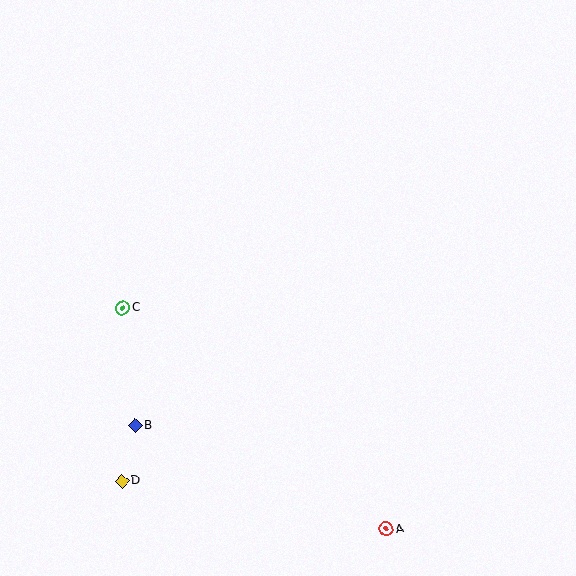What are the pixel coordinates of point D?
Point D is at (122, 481).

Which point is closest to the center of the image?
Point C at (123, 308) is closest to the center.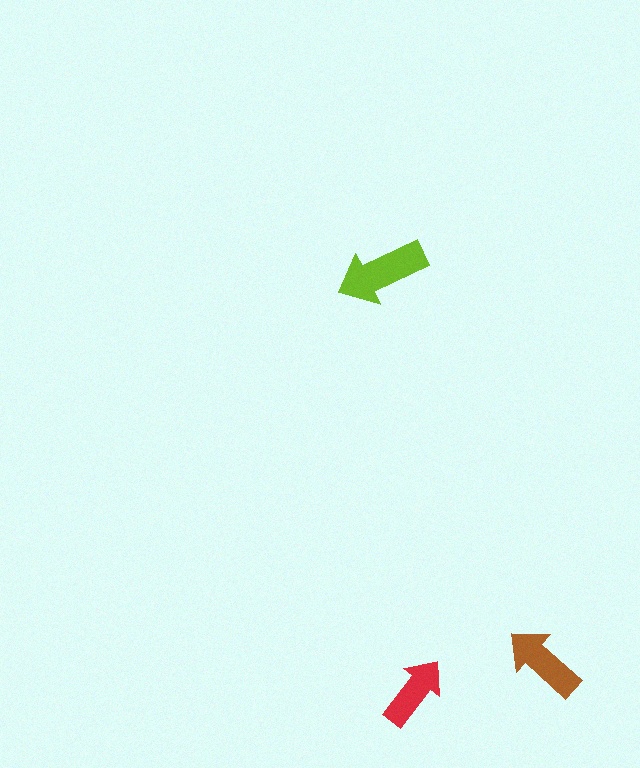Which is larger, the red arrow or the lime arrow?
The lime one.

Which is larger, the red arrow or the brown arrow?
The brown one.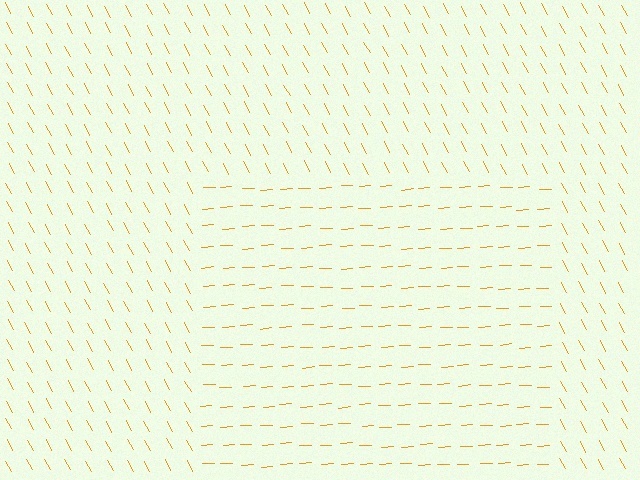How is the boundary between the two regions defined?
The boundary is defined purely by a change in line orientation (approximately 65 degrees difference). All lines are the same color and thickness.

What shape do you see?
I see a rectangle.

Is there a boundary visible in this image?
Yes, there is a texture boundary formed by a change in line orientation.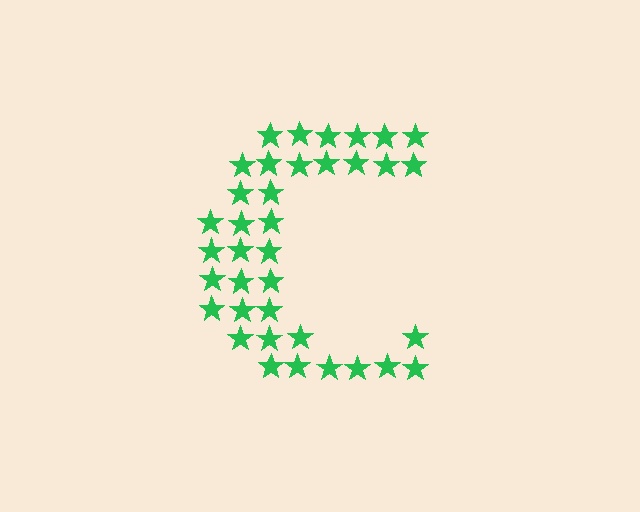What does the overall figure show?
The overall figure shows the letter C.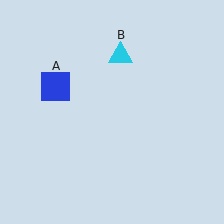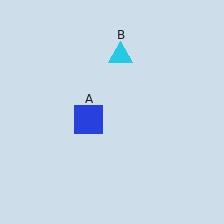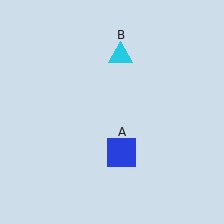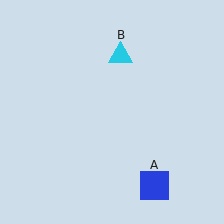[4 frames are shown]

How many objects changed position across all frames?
1 object changed position: blue square (object A).